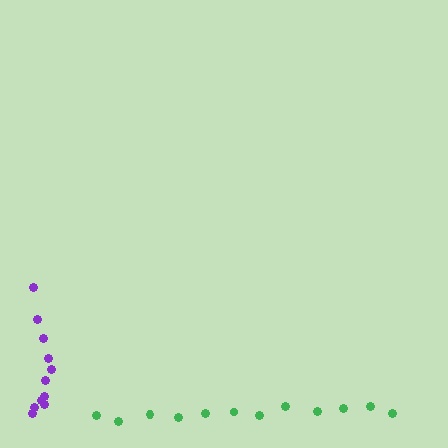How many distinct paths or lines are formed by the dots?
There are 2 distinct paths.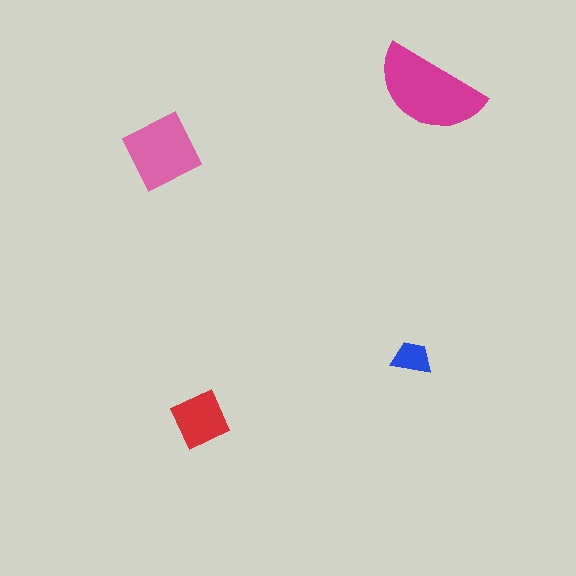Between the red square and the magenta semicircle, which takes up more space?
The magenta semicircle.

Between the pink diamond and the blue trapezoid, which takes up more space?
The pink diamond.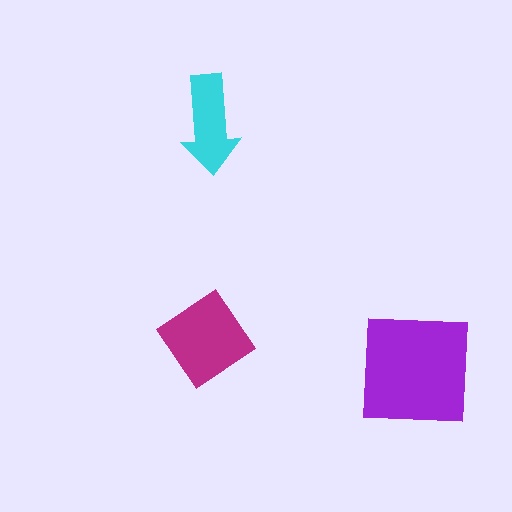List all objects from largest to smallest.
The purple square, the magenta diamond, the cyan arrow.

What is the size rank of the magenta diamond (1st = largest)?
2nd.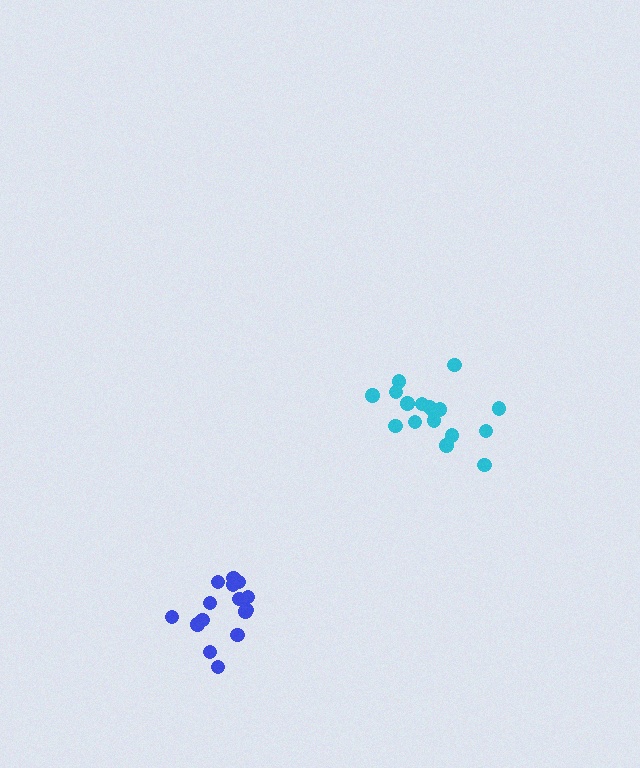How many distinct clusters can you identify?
There are 2 distinct clusters.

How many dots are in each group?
Group 1: 17 dots, Group 2: 15 dots (32 total).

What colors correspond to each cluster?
The clusters are colored: cyan, blue.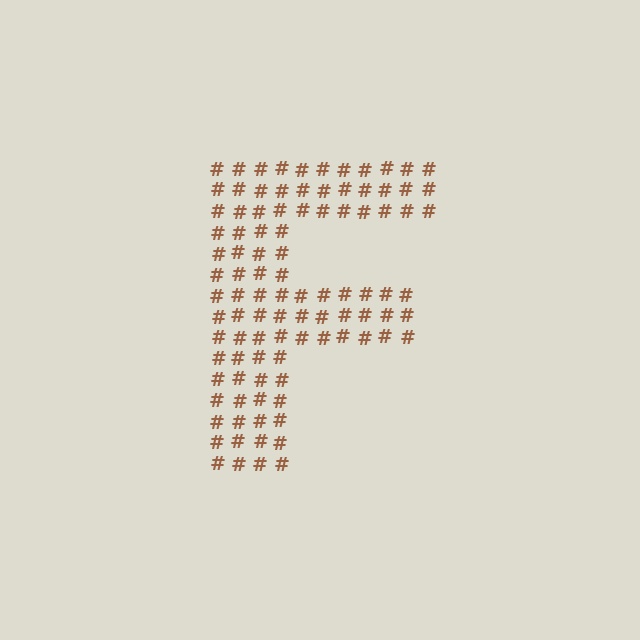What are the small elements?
The small elements are hash symbols.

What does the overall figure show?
The overall figure shows the letter F.